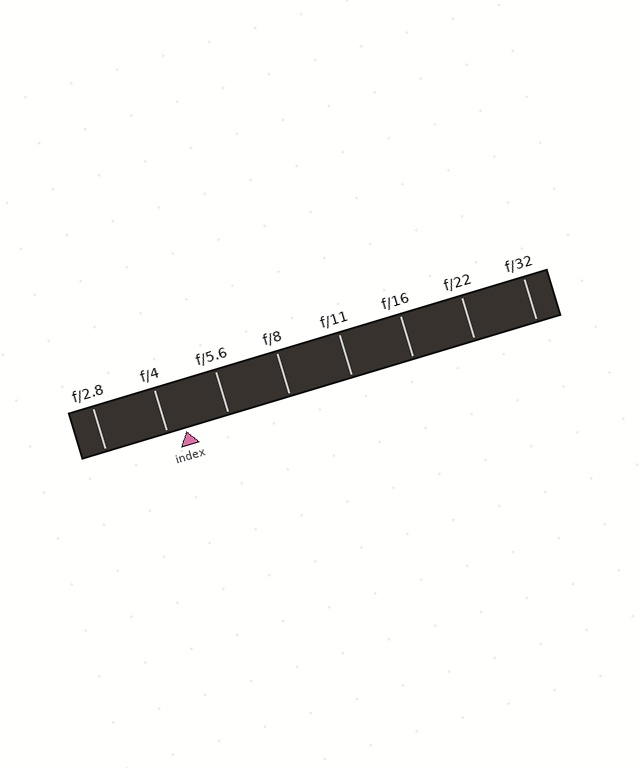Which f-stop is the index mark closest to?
The index mark is closest to f/4.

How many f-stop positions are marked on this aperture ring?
There are 8 f-stop positions marked.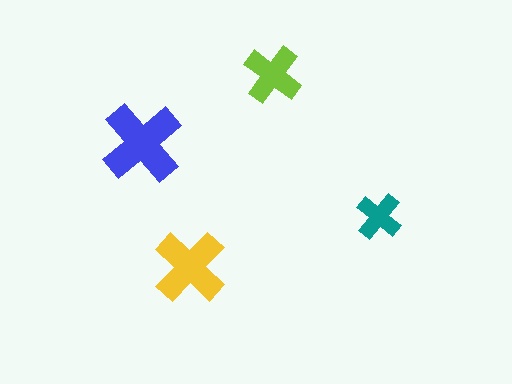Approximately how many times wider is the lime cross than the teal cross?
About 1.5 times wider.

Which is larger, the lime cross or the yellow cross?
The yellow one.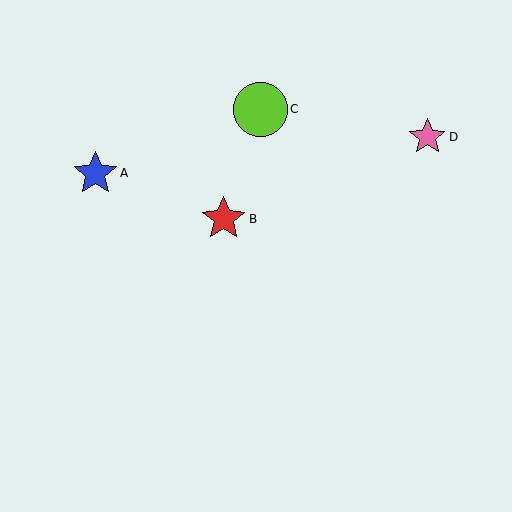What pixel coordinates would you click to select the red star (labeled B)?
Click at (224, 219) to select the red star B.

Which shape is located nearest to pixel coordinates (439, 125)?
The pink star (labeled D) at (427, 137) is nearest to that location.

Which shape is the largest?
The lime circle (labeled C) is the largest.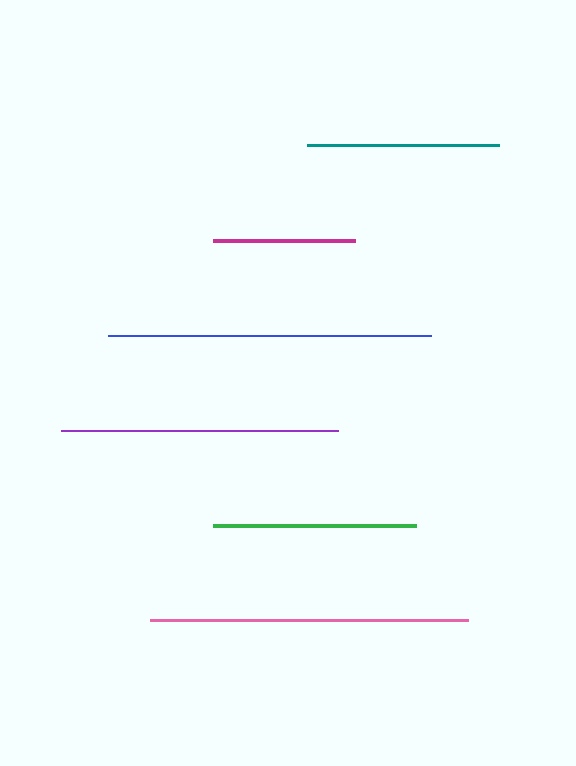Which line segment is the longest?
The blue line is the longest at approximately 323 pixels.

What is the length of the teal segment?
The teal segment is approximately 192 pixels long.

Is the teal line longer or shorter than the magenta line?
The teal line is longer than the magenta line.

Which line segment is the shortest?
The magenta line is the shortest at approximately 142 pixels.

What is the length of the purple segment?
The purple segment is approximately 277 pixels long.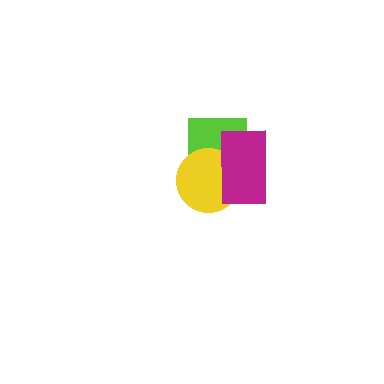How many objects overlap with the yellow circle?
2 objects overlap with the yellow circle.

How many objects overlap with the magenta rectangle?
2 objects overlap with the magenta rectangle.